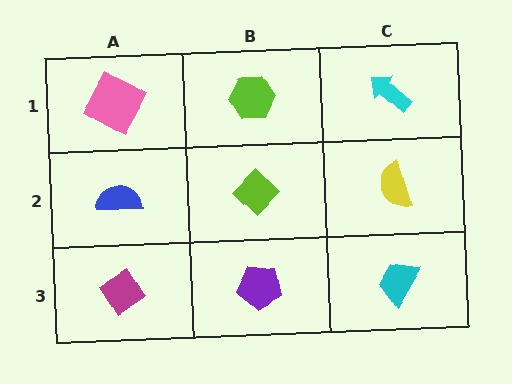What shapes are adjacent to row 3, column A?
A blue semicircle (row 2, column A), a purple pentagon (row 3, column B).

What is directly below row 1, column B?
A lime diamond.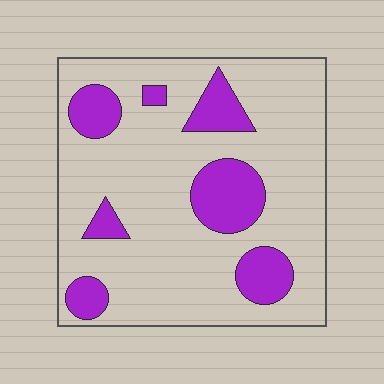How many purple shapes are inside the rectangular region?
7.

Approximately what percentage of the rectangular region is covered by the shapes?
Approximately 20%.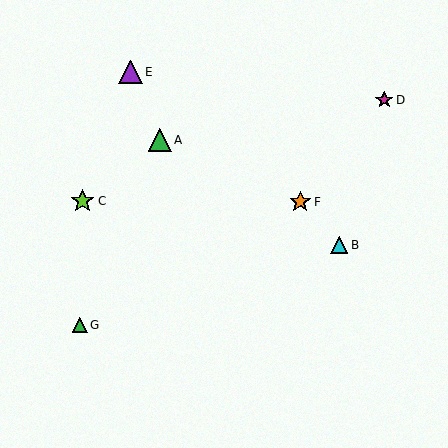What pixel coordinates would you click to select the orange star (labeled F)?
Click at (300, 202) to select the orange star F.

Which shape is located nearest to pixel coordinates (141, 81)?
The purple triangle (labeled E) at (131, 72) is nearest to that location.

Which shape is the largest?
The lime star (labeled C) is the largest.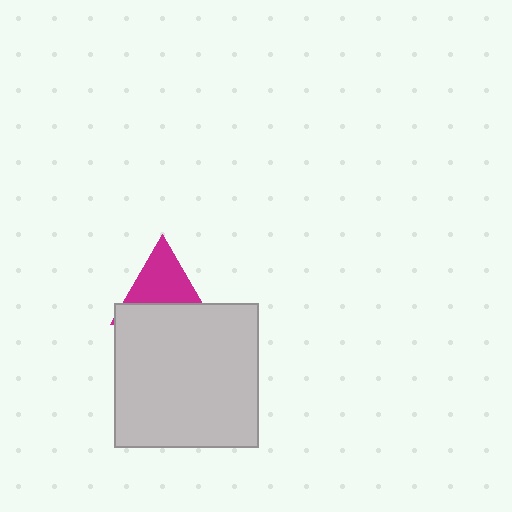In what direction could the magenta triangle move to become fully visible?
The magenta triangle could move up. That would shift it out from behind the light gray square entirely.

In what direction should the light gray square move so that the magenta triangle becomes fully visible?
The light gray square should move down. That is the shortest direction to clear the overlap and leave the magenta triangle fully visible.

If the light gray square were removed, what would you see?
You would see the complete magenta triangle.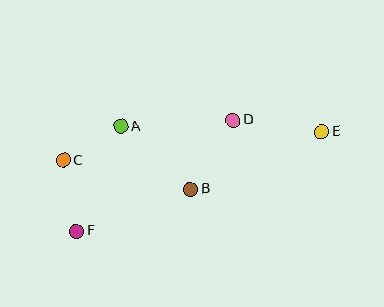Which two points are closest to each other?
Points A and C are closest to each other.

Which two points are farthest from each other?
Points E and F are farthest from each other.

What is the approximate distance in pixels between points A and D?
The distance between A and D is approximately 112 pixels.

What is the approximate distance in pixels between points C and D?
The distance between C and D is approximately 174 pixels.